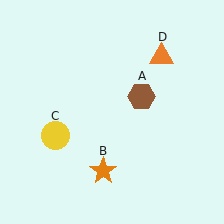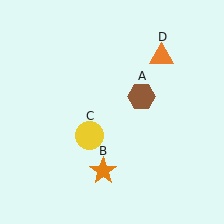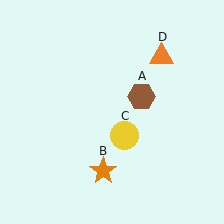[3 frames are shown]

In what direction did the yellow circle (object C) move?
The yellow circle (object C) moved right.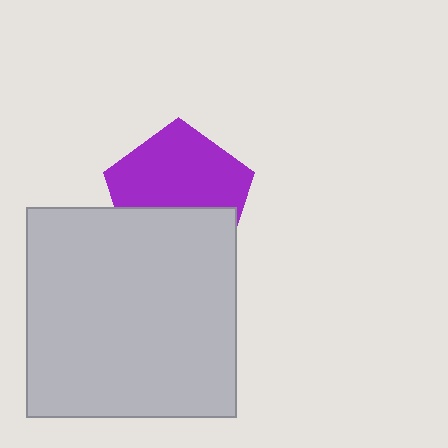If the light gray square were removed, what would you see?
You would see the complete purple pentagon.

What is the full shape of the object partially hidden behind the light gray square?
The partially hidden object is a purple pentagon.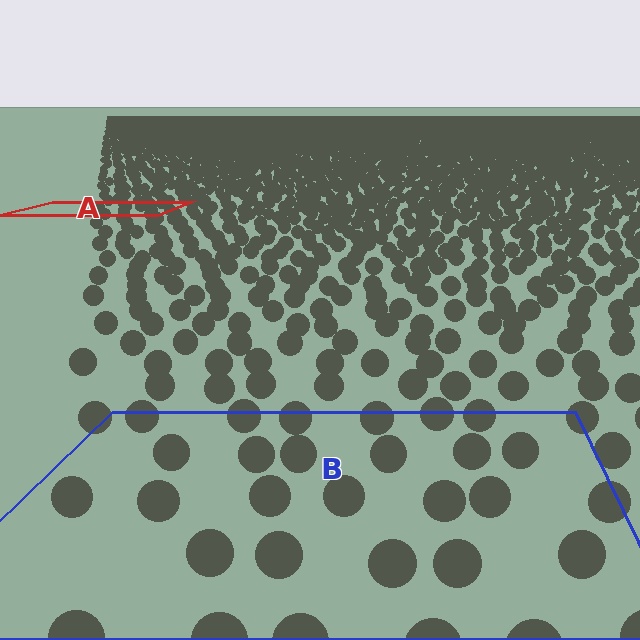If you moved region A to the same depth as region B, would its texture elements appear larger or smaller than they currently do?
They would appear larger. At a closer depth, the same texture elements are projected at a bigger on-screen size.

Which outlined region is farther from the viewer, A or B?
Region A is farther from the viewer — the texture elements inside it appear smaller and more densely packed.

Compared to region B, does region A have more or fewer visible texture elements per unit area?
Region A has more texture elements per unit area — they are packed more densely because it is farther away.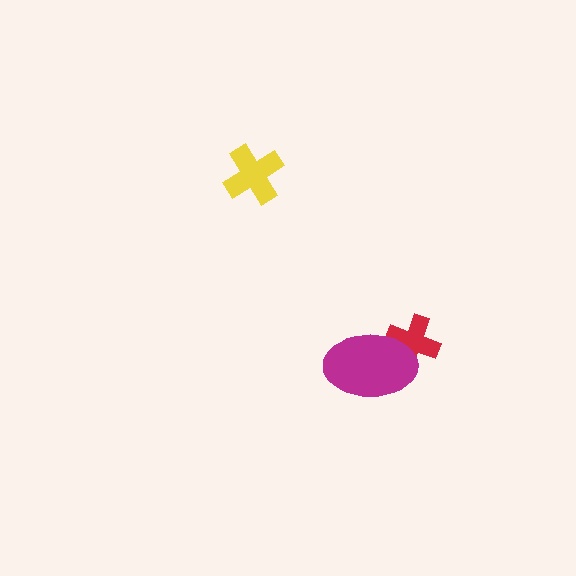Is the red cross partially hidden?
Yes, it is partially covered by another shape.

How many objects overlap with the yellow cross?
0 objects overlap with the yellow cross.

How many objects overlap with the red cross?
1 object overlaps with the red cross.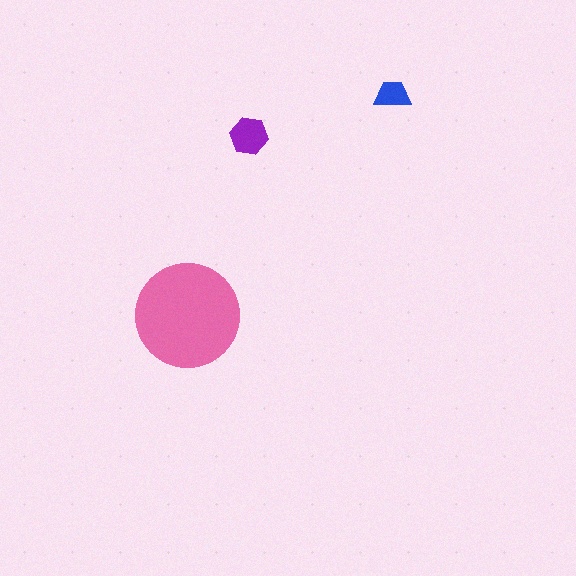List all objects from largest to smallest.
The pink circle, the purple hexagon, the blue trapezoid.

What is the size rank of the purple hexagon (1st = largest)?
2nd.